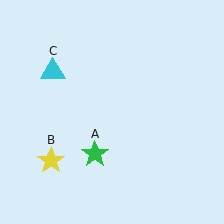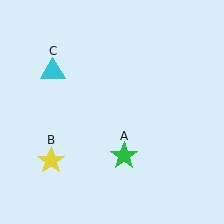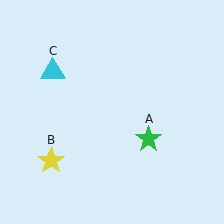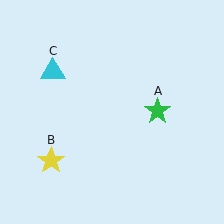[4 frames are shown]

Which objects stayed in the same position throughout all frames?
Yellow star (object B) and cyan triangle (object C) remained stationary.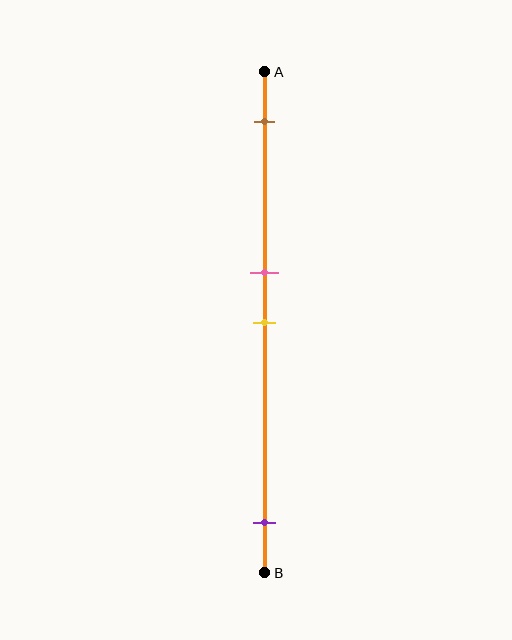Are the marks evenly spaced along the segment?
No, the marks are not evenly spaced.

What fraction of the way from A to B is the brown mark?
The brown mark is approximately 10% (0.1) of the way from A to B.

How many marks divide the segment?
There are 4 marks dividing the segment.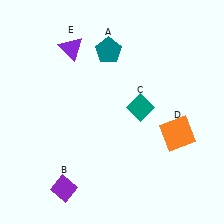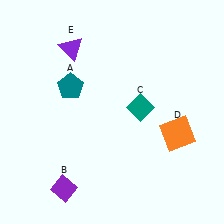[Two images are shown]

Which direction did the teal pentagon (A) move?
The teal pentagon (A) moved left.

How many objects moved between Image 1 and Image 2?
1 object moved between the two images.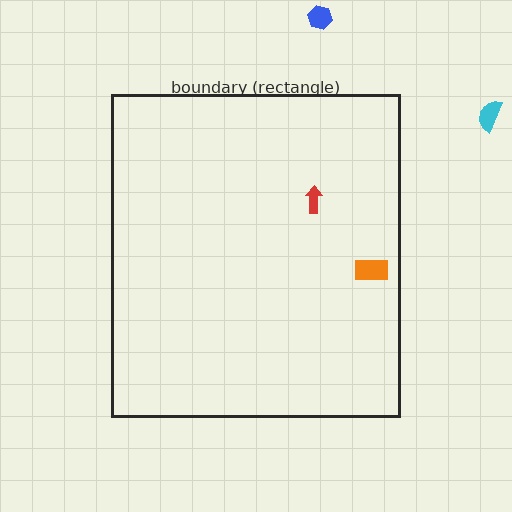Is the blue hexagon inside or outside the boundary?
Outside.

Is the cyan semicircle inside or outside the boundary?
Outside.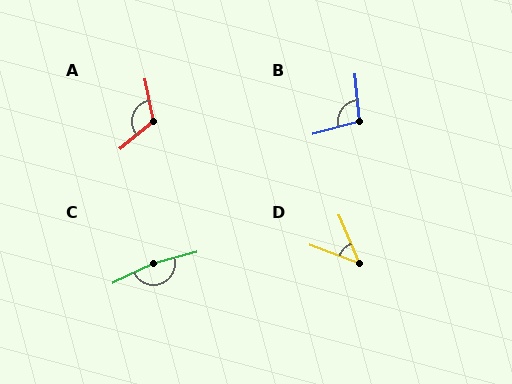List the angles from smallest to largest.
D (47°), B (100°), A (118°), C (169°).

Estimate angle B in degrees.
Approximately 100 degrees.